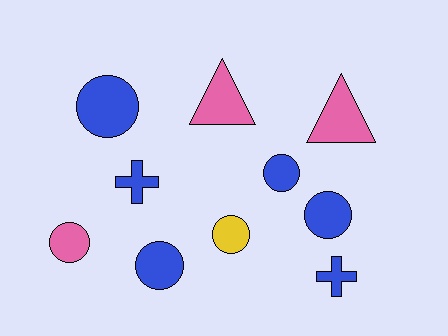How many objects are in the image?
There are 10 objects.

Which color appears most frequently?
Blue, with 6 objects.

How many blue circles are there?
There are 4 blue circles.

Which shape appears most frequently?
Circle, with 6 objects.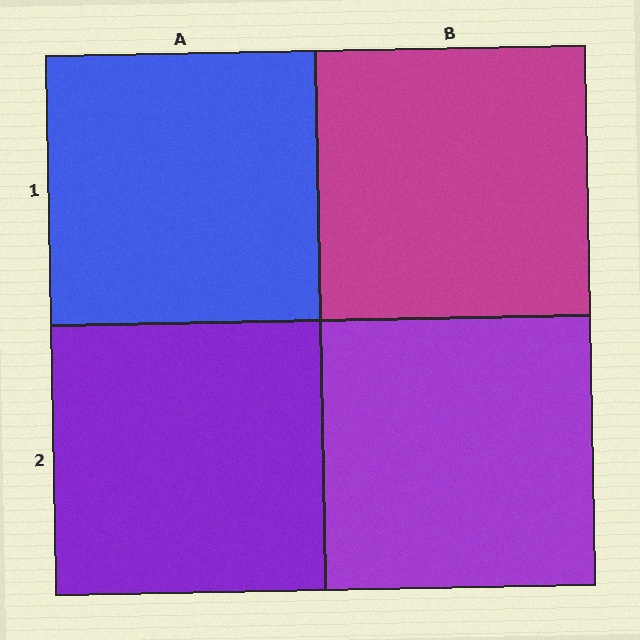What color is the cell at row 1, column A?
Blue.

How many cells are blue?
1 cell is blue.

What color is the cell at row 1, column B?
Magenta.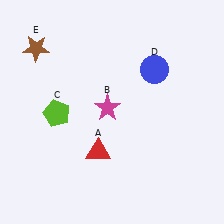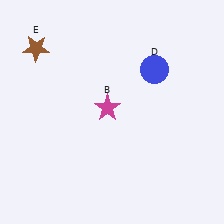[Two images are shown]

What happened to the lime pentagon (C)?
The lime pentagon (C) was removed in Image 2. It was in the bottom-left area of Image 1.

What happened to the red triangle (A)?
The red triangle (A) was removed in Image 2. It was in the bottom-left area of Image 1.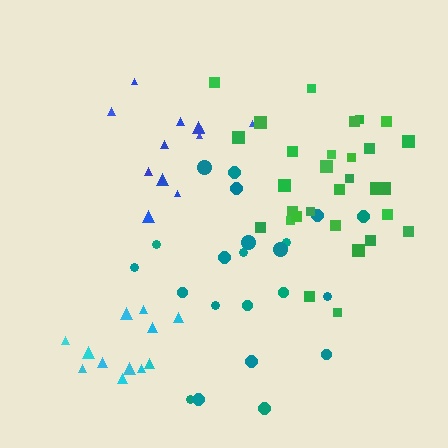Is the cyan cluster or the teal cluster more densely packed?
Cyan.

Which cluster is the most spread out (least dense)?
Teal.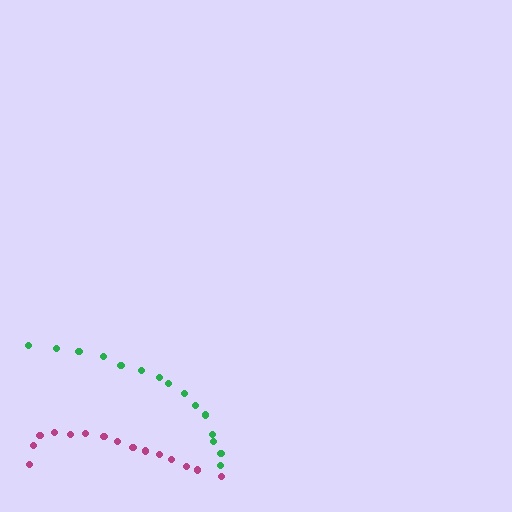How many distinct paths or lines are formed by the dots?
There are 2 distinct paths.